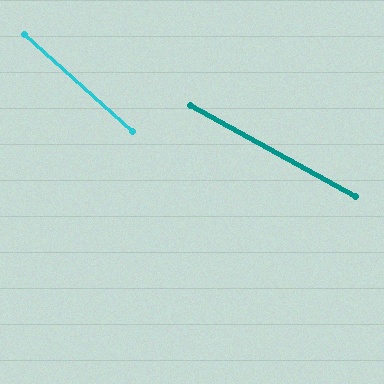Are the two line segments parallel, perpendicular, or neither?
Neither parallel nor perpendicular — they differ by about 13°.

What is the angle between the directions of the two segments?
Approximately 13 degrees.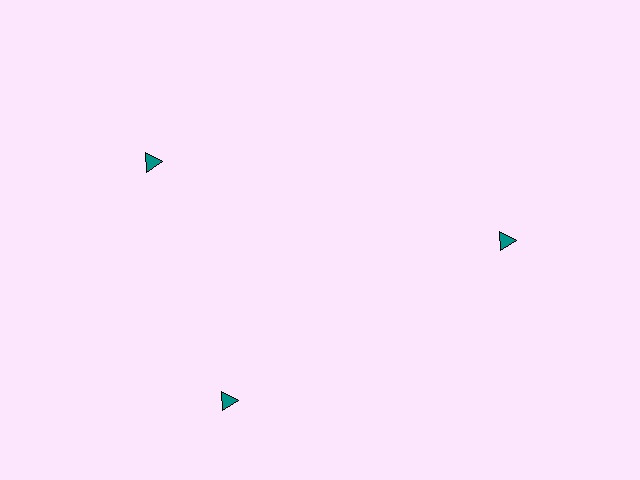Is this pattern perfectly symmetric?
No. The 3 teal triangles are arranged in a ring, but one element near the 11 o'clock position is rotated out of alignment along the ring, breaking the 3-fold rotational symmetry.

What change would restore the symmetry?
The symmetry would be restored by rotating it back into even spacing with its neighbors so that all 3 triangles sit at equal angles and equal distance from the center.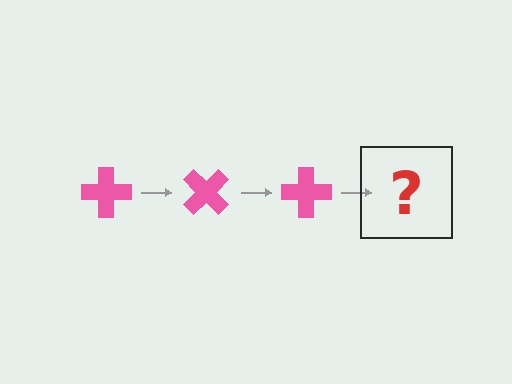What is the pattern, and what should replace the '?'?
The pattern is that the cross rotates 45 degrees each step. The '?' should be a pink cross rotated 135 degrees.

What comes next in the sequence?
The next element should be a pink cross rotated 135 degrees.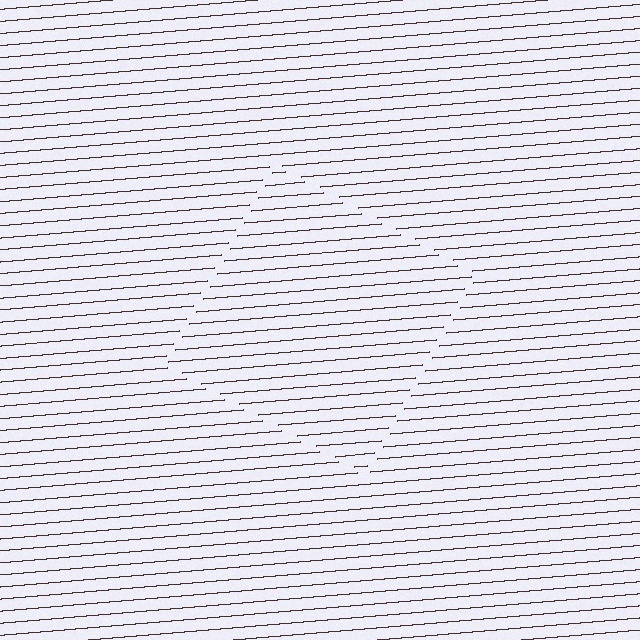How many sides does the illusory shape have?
4 sides — the line-ends trace a square.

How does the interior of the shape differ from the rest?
The interior of the shape contains the same grating, shifted by half a period — the contour is defined by the phase discontinuity where line-ends from the inner and outer gratings abut.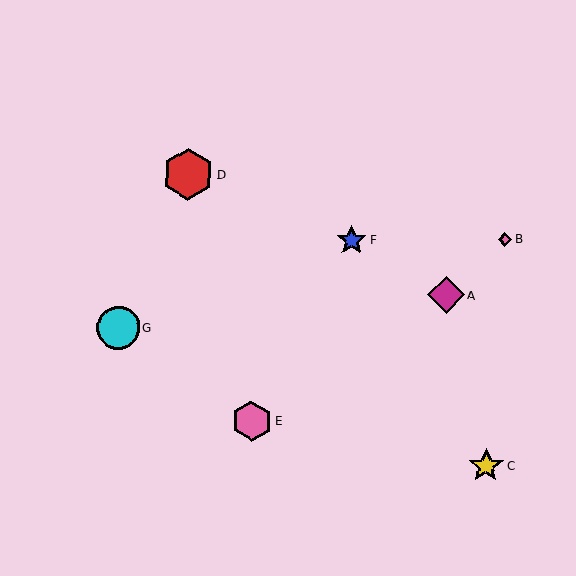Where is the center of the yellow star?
The center of the yellow star is at (486, 465).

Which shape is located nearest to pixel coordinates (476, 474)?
The yellow star (labeled C) at (486, 465) is nearest to that location.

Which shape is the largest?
The red hexagon (labeled D) is the largest.